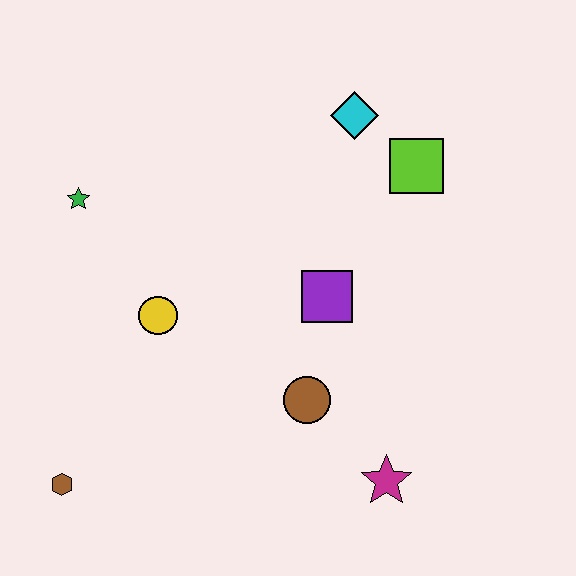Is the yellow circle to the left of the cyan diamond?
Yes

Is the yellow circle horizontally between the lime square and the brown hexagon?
Yes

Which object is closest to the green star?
The yellow circle is closest to the green star.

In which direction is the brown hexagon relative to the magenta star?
The brown hexagon is to the left of the magenta star.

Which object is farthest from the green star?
The magenta star is farthest from the green star.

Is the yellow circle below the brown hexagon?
No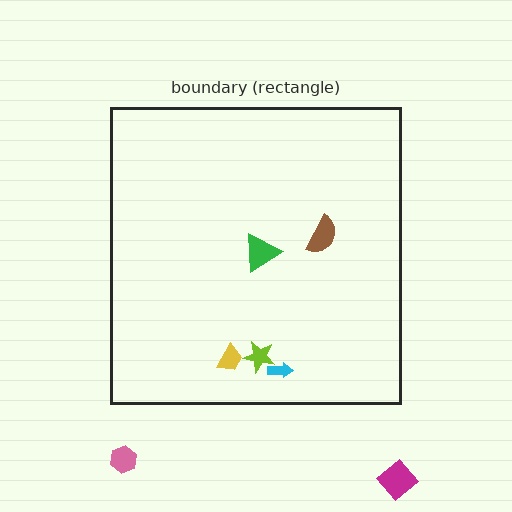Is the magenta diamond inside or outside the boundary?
Outside.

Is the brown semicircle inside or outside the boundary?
Inside.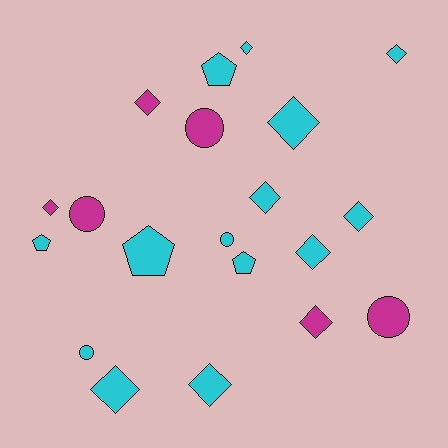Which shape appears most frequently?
Diamond, with 11 objects.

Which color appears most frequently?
Cyan, with 14 objects.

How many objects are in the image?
There are 20 objects.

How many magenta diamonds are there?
There are 3 magenta diamonds.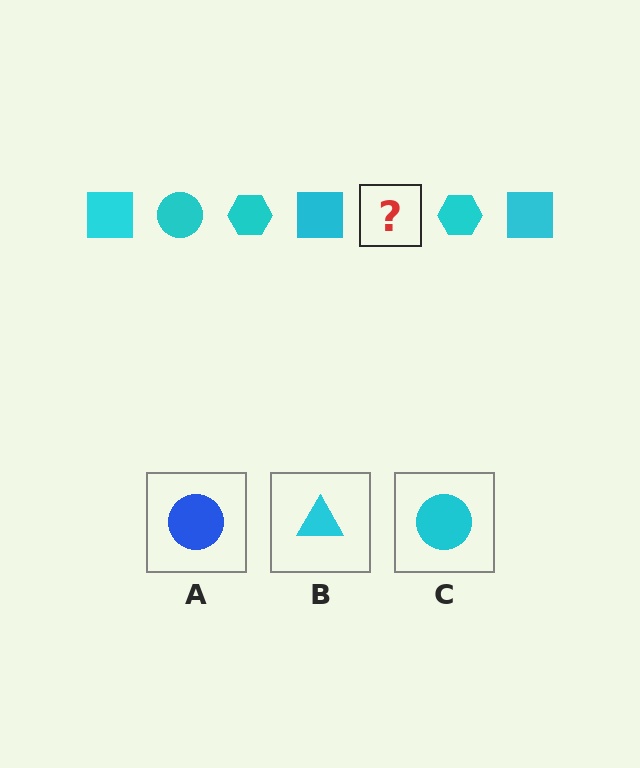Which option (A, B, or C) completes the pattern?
C.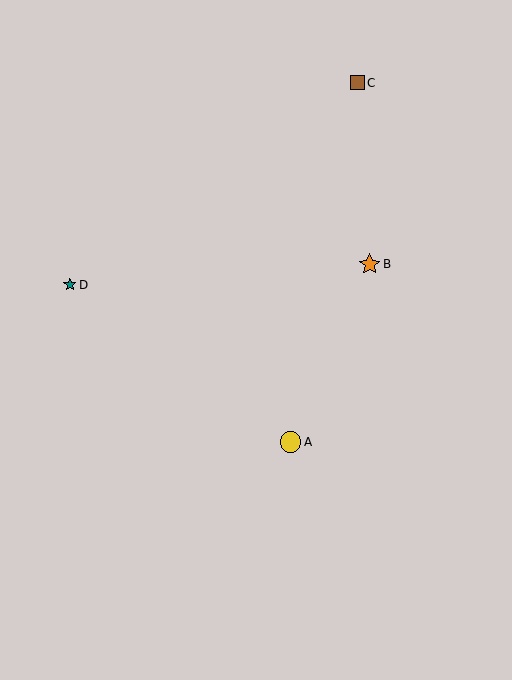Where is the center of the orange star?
The center of the orange star is at (370, 264).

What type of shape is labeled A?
Shape A is a yellow circle.